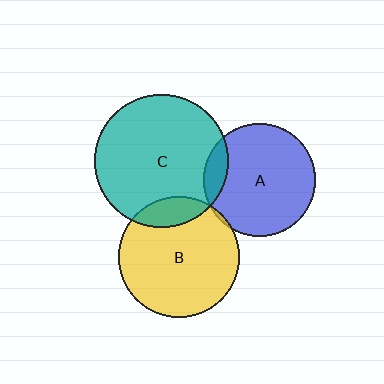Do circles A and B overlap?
Yes.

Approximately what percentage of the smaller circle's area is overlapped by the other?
Approximately 5%.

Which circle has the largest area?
Circle C (teal).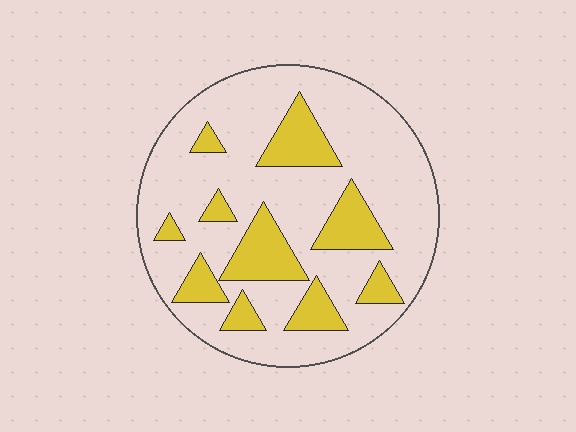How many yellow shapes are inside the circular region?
10.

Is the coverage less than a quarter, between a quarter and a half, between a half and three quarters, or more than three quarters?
Less than a quarter.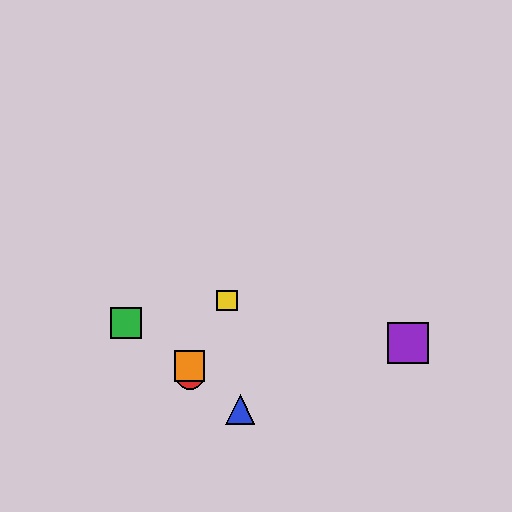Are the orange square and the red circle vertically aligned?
Yes, both are at x≈190.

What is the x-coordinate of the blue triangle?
The blue triangle is at x≈240.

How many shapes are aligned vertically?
2 shapes (the red circle, the orange square) are aligned vertically.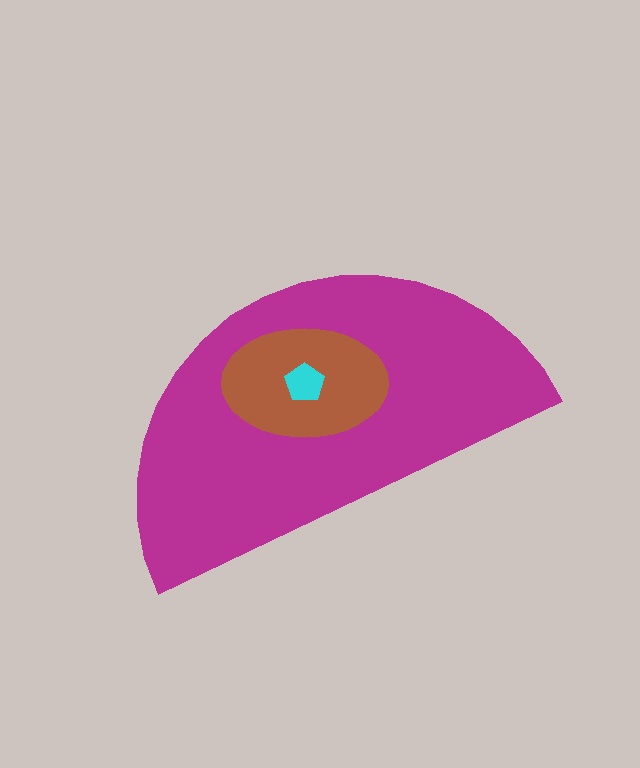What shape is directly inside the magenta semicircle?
The brown ellipse.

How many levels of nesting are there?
3.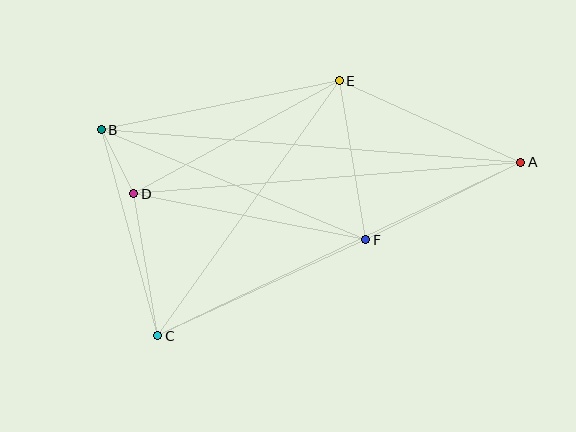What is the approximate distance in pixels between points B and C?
The distance between B and C is approximately 213 pixels.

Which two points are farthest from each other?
Points A and B are farthest from each other.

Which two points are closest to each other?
Points B and D are closest to each other.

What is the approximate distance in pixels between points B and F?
The distance between B and F is approximately 286 pixels.